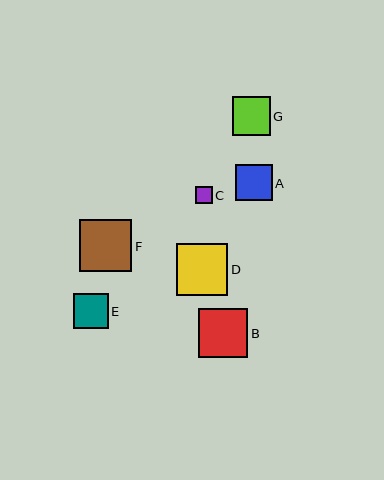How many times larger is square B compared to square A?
Square B is approximately 1.4 times the size of square A.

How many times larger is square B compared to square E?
Square B is approximately 1.4 times the size of square E.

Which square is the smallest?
Square C is the smallest with a size of approximately 17 pixels.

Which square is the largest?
Square F is the largest with a size of approximately 52 pixels.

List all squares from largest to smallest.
From largest to smallest: F, D, B, G, A, E, C.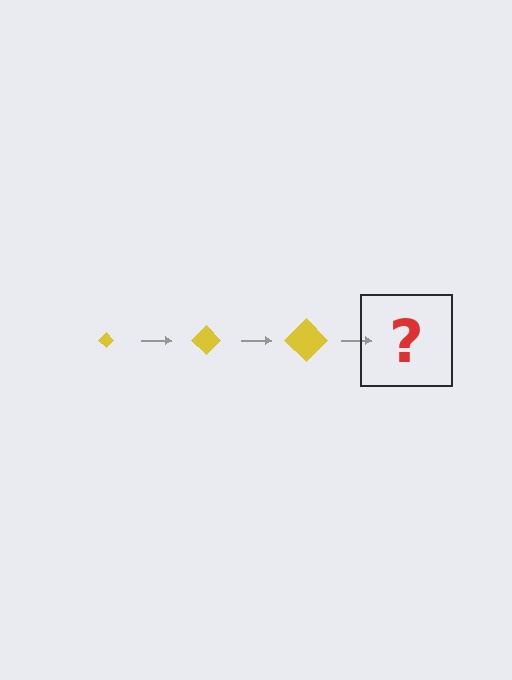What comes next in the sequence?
The next element should be a yellow diamond, larger than the previous one.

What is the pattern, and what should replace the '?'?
The pattern is that the diamond gets progressively larger each step. The '?' should be a yellow diamond, larger than the previous one.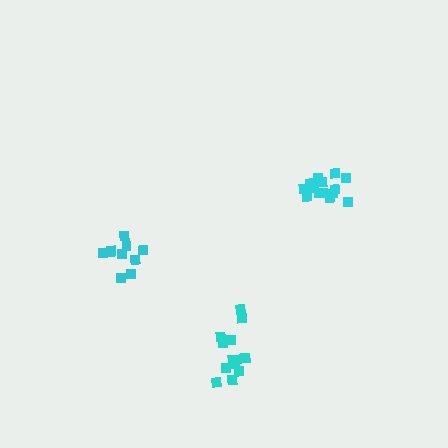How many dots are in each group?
Group 1: 10 dots, Group 2: 14 dots, Group 3: 13 dots (37 total).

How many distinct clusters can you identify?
There are 3 distinct clusters.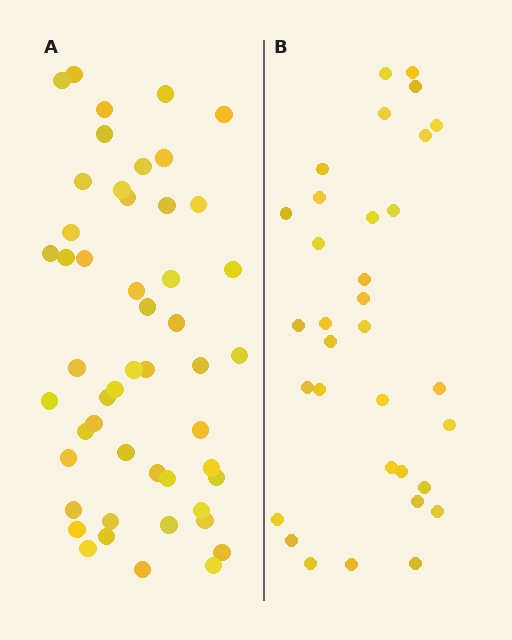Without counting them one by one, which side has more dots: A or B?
Region A (the left region) has more dots.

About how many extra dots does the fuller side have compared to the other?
Region A has approximately 15 more dots than region B.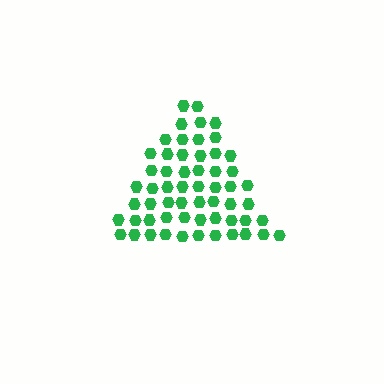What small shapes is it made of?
It is made of small hexagons.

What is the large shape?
The large shape is a triangle.